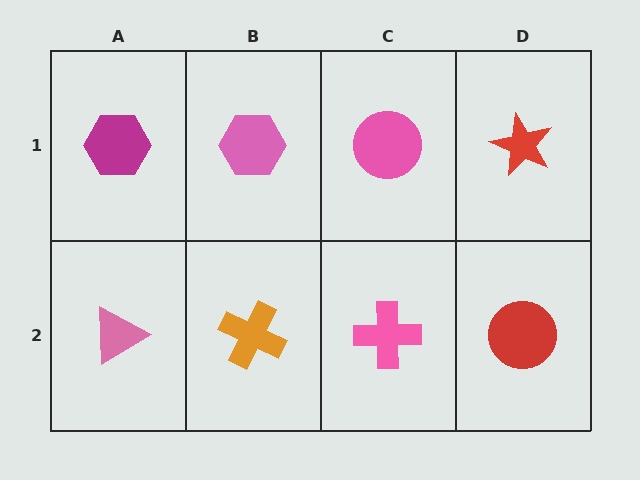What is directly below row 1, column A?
A pink triangle.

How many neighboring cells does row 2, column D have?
2.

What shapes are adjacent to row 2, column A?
A magenta hexagon (row 1, column A), an orange cross (row 2, column B).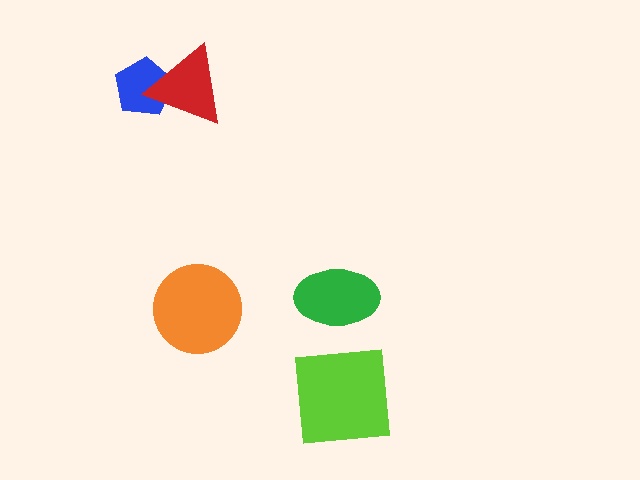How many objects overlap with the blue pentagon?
1 object overlaps with the blue pentagon.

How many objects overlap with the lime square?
0 objects overlap with the lime square.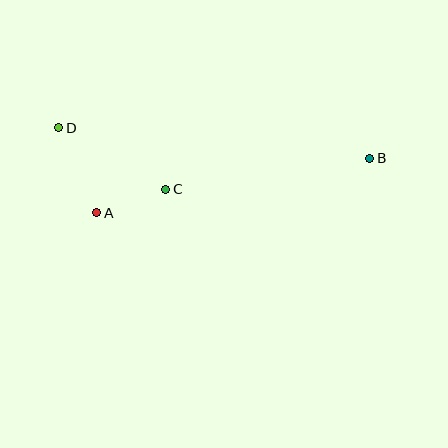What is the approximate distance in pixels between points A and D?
The distance between A and D is approximately 93 pixels.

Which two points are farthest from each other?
Points B and D are farthest from each other.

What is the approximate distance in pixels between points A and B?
The distance between A and B is approximately 278 pixels.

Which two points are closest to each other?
Points A and C are closest to each other.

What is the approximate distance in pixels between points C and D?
The distance between C and D is approximately 123 pixels.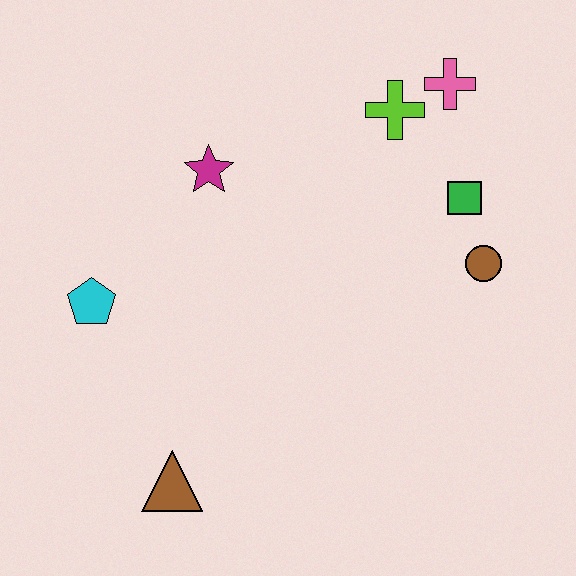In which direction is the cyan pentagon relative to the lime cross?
The cyan pentagon is to the left of the lime cross.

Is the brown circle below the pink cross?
Yes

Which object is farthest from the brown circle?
The cyan pentagon is farthest from the brown circle.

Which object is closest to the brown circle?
The green square is closest to the brown circle.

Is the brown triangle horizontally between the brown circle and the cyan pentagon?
Yes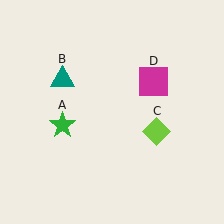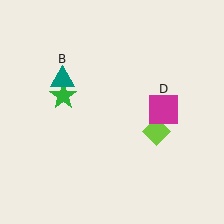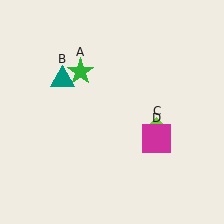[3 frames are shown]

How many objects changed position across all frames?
2 objects changed position: green star (object A), magenta square (object D).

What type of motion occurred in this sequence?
The green star (object A), magenta square (object D) rotated clockwise around the center of the scene.